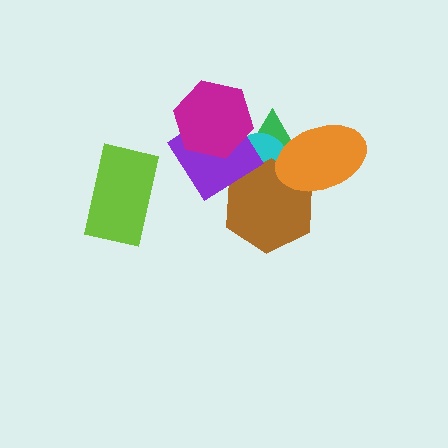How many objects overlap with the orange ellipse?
3 objects overlap with the orange ellipse.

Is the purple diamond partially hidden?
Yes, it is partially covered by another shape.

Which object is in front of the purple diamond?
The magenta hexagon is in front of the purple diamond.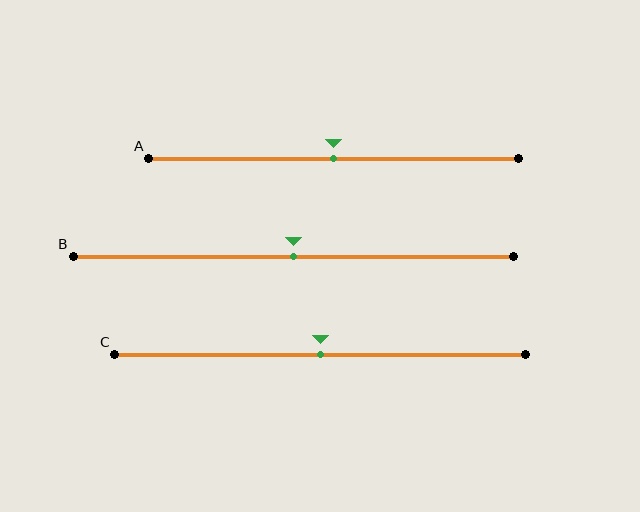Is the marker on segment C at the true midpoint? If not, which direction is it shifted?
Yes, the marker on segment C is at the true midpoint.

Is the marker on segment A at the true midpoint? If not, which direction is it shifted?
Yes, the marker on segment A is at the true midpoint.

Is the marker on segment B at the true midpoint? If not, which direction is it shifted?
Yes, the marker on segment B is at the true midpoint.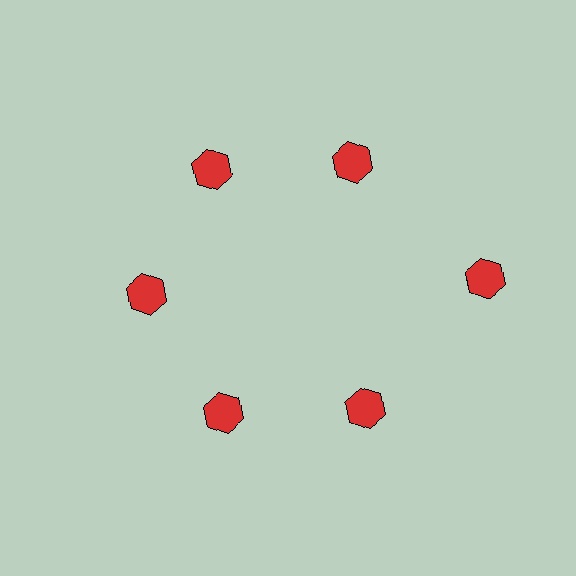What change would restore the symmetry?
The symmetry would be restored by moving it inward, back onto the ring so that all 6 hexagons sit at equal angles and equal distance from the center.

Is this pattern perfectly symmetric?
No. The 6 red hexagons are arranged in a ring, but one element near the 3 o'clock position is pushed outward from the center, breaking the 6-fold rotational symmetry.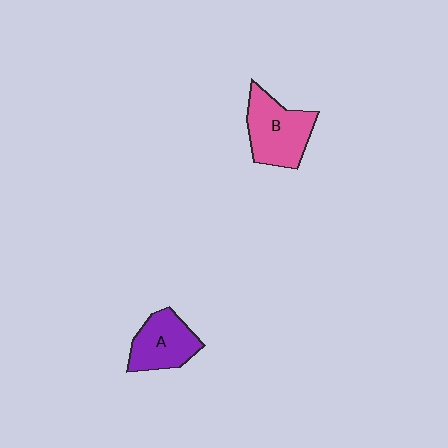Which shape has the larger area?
Shape B (pink).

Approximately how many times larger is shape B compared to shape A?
Approximately 1.2 times.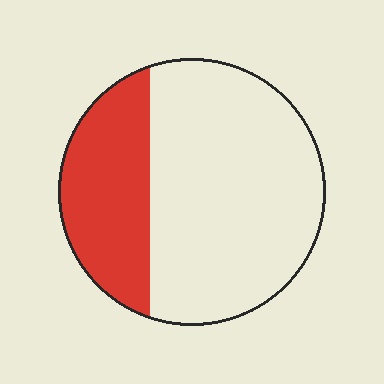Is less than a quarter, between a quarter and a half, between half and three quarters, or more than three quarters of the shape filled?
Between a quarter and a half.